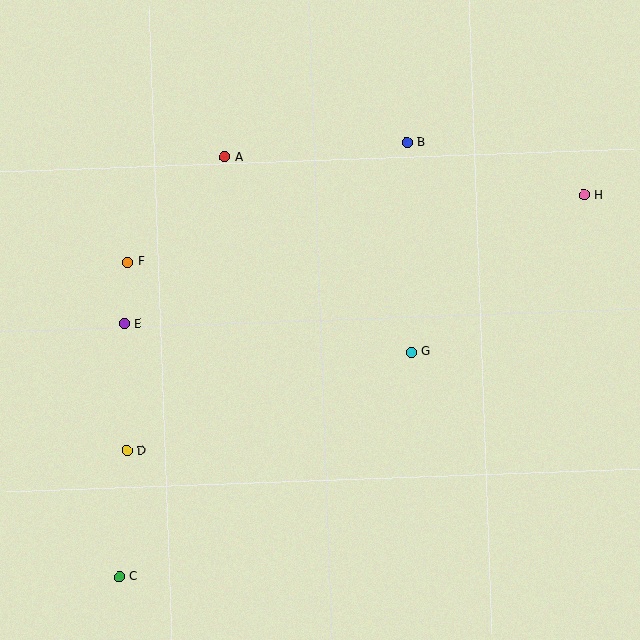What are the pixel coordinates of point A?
Point A is at (225, 157).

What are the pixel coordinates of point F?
Point F is at (128, 262).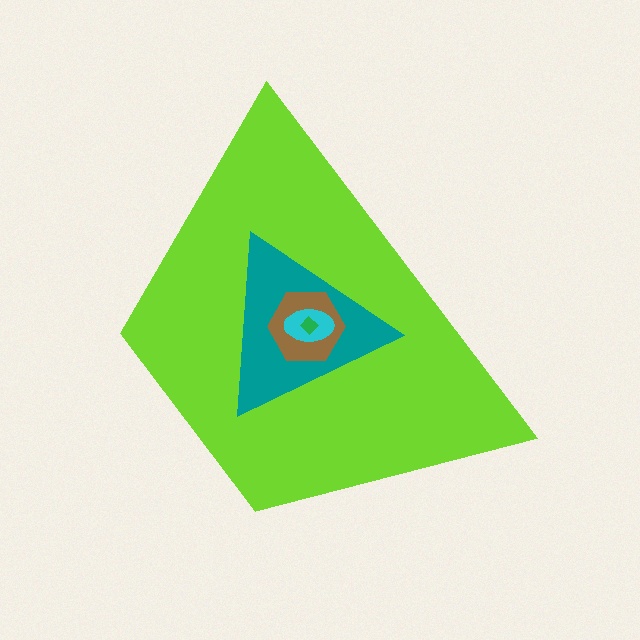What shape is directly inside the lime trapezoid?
The teal triangle.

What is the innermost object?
The green diamond.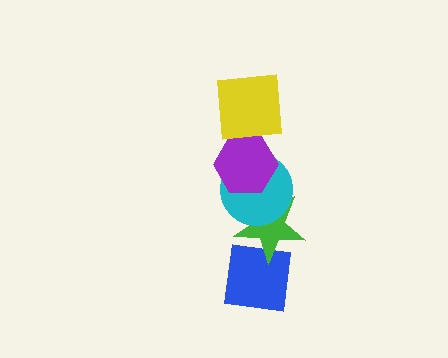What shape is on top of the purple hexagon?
The yellow square is on top of the purple hexagon.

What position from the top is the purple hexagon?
The purple hexagon is 2nd from the top.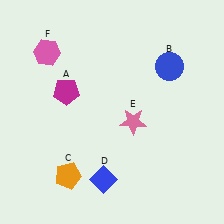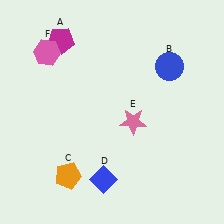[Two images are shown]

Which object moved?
The magenta pentagon (A) moved up.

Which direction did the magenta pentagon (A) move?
The magenta pentagon (A) moved up.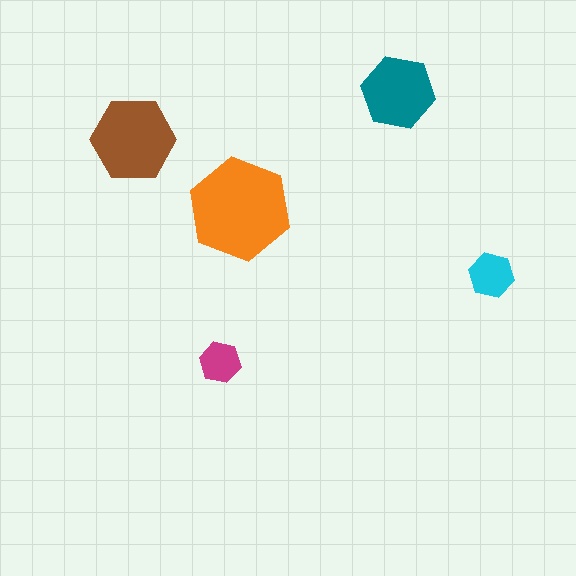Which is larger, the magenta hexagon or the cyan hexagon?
The cyan one.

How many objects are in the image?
There are 5 objects in the image.